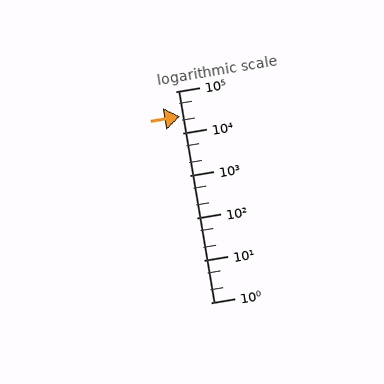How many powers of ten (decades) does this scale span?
The scale spans 5 decades, from 1 to 100000.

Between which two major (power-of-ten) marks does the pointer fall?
The pointer is between 10000 and 100000.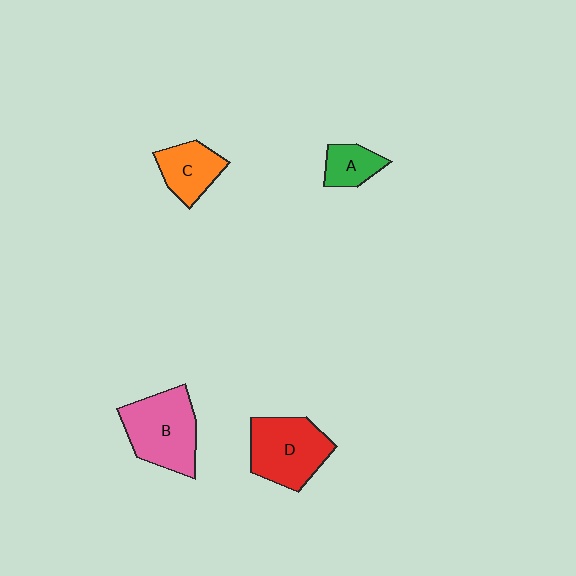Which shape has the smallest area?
Shape A (green).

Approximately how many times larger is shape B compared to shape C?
Approximately 1.7 times.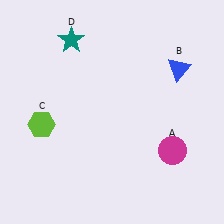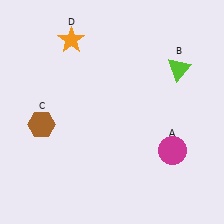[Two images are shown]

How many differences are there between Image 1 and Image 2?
There are 3 differences between the two images.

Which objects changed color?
B changed from blue to lime. C changed from lime to brown. D changed from teal to orange.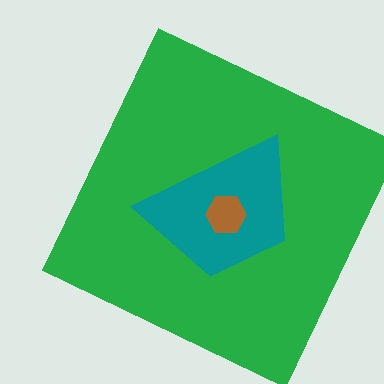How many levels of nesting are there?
3.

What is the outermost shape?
The green square.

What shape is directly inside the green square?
The teal trapezoid.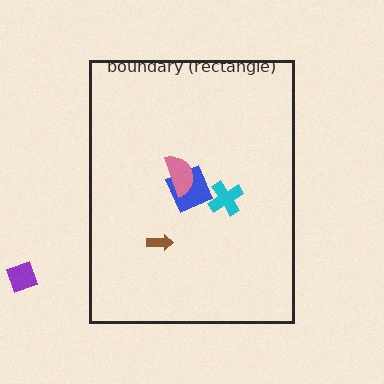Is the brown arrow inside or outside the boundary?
Inside.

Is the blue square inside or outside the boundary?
Inside.